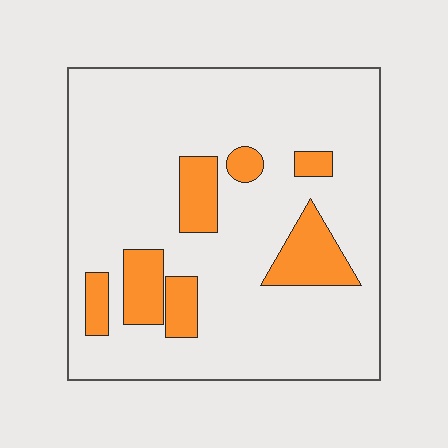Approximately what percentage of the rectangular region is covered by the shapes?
Approximately 15%.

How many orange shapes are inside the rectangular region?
7.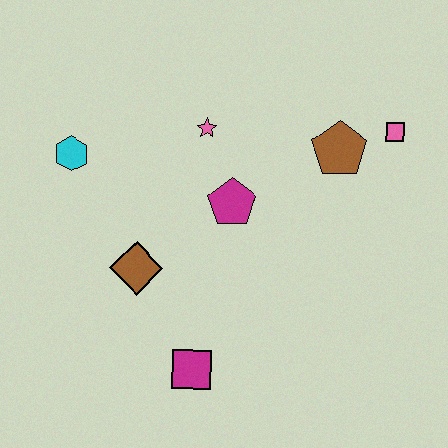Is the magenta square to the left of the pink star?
Yes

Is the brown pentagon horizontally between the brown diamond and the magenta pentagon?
No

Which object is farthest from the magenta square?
The pink square is farthest from the magenta square.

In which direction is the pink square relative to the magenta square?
The pink square is above the magenta square.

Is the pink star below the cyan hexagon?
No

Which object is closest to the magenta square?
The brown diamond is closest to the magenta square.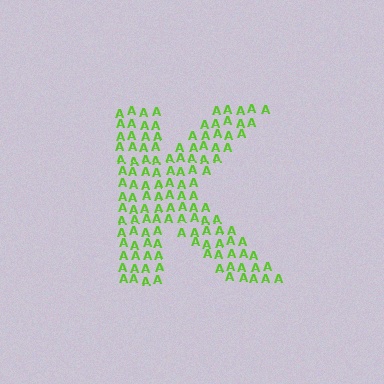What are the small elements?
The small elements are letter A's.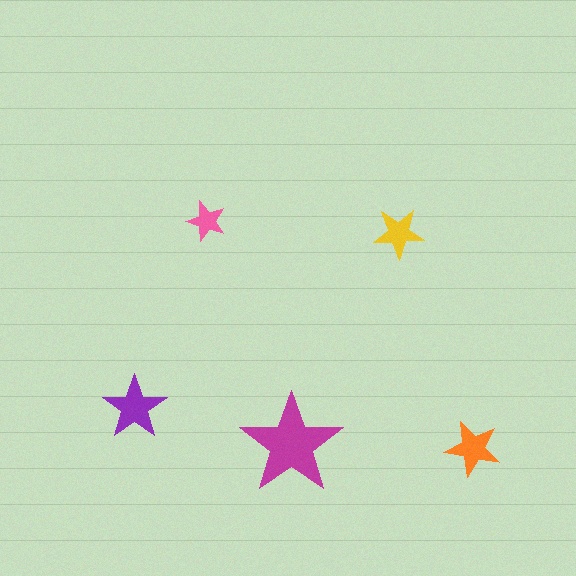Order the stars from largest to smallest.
the magenta one, the purple one, the orange one, the yellow one, the pink one.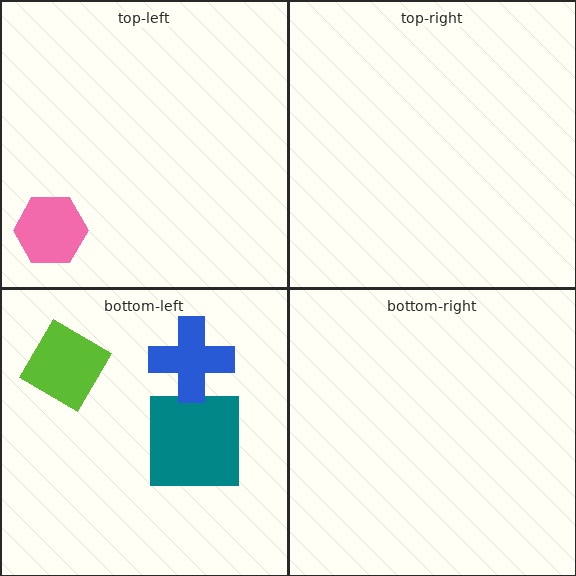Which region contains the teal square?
The bottom-left region.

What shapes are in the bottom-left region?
The teal square, the lime diamond, the blue cross.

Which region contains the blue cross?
The bottom-left region.